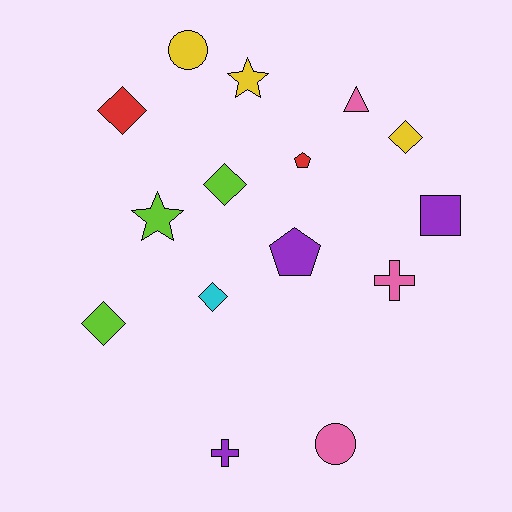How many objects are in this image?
There are 15 objects.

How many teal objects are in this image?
There are no teal objects.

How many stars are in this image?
There are 2 stars.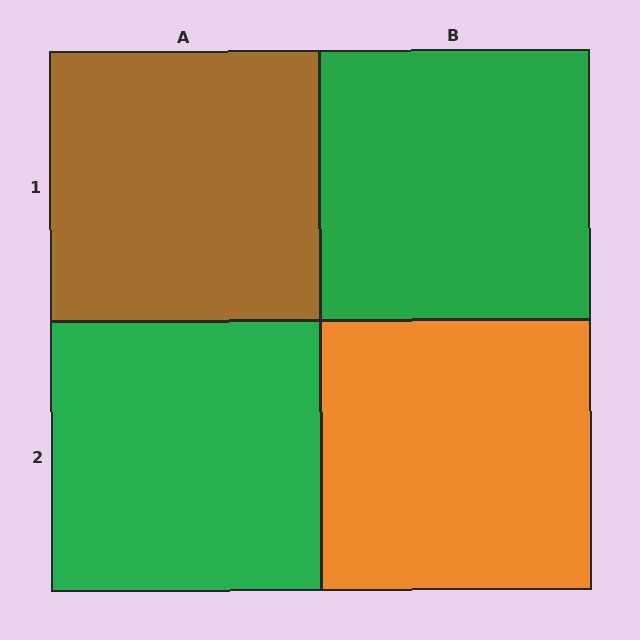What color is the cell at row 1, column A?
Brown.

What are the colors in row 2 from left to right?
Green, orange.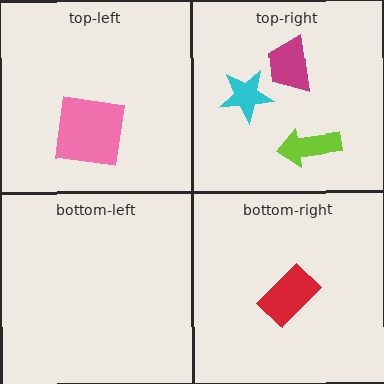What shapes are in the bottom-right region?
The red rectangle.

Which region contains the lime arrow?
The top-right region.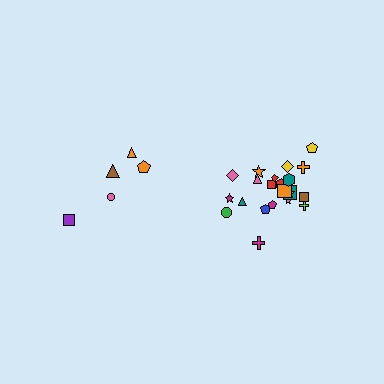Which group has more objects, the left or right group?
The right group.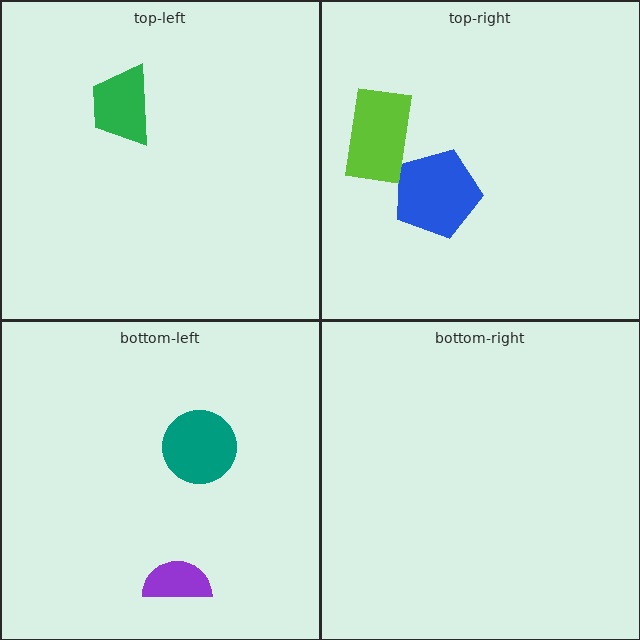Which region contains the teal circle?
The bottom-left region.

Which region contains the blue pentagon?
The top-right region.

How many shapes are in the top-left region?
1.